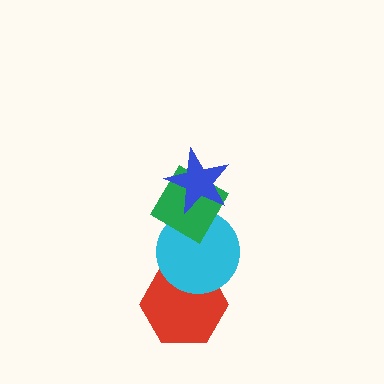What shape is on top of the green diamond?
The blue star is on top of the green diamond.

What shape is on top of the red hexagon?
The cyan circle is on top of the red hexagon.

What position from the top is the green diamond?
The green diamond is 2nd from the top.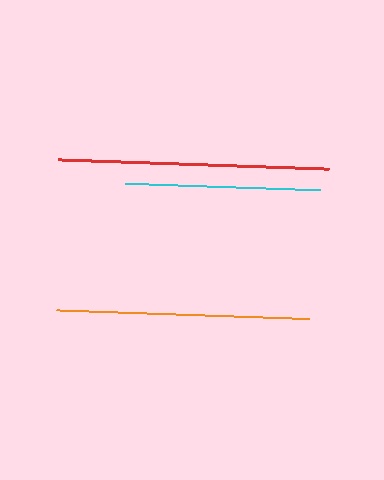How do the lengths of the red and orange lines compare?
The red and orange lines are approximately the same length.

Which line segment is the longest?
The red line is the longest at approximately 271 pixels.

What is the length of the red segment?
The red segment is approximately 271 pixels long.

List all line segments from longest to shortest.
From longest to shortest: red, orange, cyan.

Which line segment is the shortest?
The cyan line is the shortest at approximately 195 pixels.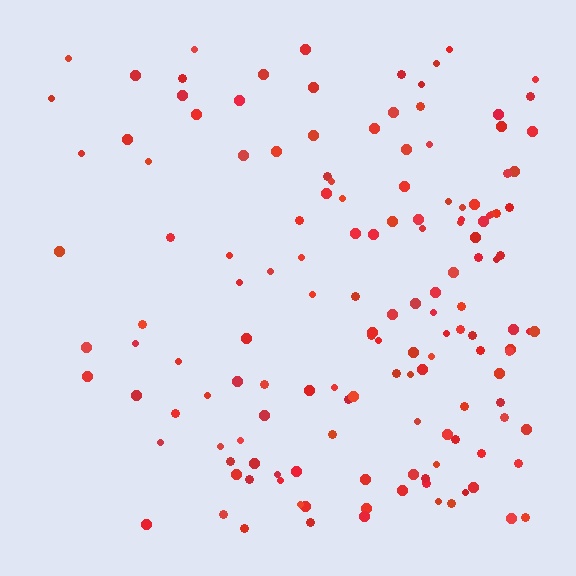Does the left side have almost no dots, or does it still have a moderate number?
Still a moderate number, just noticeably fewer than the right.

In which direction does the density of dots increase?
From left to right, with the right side densest.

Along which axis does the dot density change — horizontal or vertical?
Horizontal.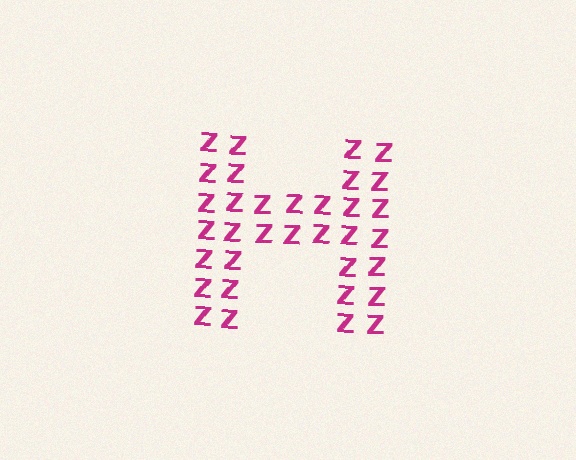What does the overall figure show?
The overall figure shows the letter H.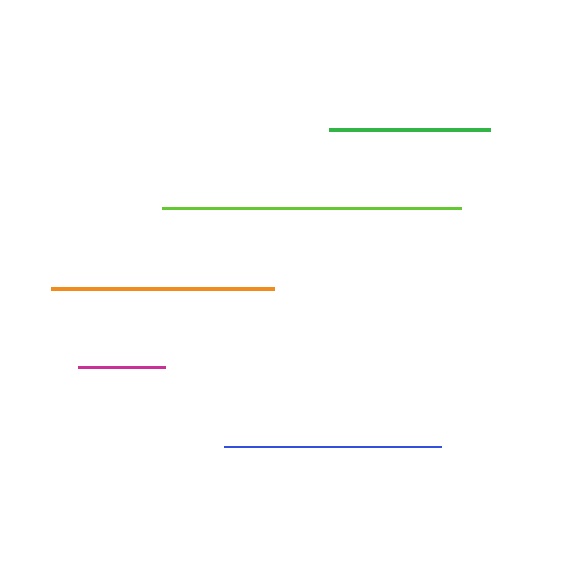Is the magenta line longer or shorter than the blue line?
The blue line is longer than the magenta line.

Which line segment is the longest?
The lime line is the longest at approximately 299 pixels.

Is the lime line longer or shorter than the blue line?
The lime line is longer than the blue line.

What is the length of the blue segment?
The blue segment is approximately 217 pixels long.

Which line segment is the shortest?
The magenta line is the shortest at approximately 87 pixels.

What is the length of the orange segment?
The orange segment is approximately 224 pixels long.